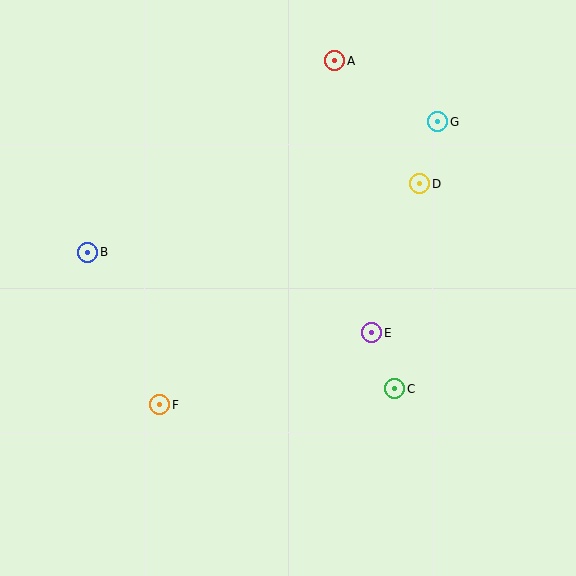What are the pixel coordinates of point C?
Point C is at (395, 389).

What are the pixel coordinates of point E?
Point E is at (372, 333).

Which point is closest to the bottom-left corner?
Point F is closest to the bottom-left corner.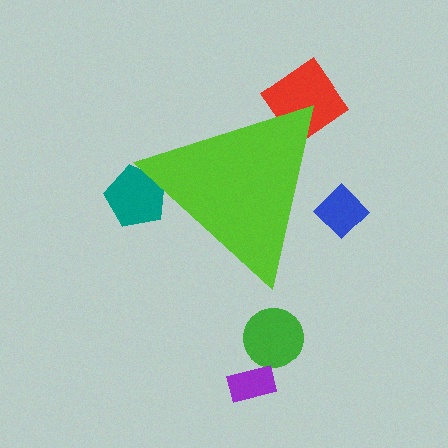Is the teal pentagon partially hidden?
Yes, the teal pentagon is partially hidden behind the lime triangle.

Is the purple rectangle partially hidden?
No, the purple rectangle is fully visible.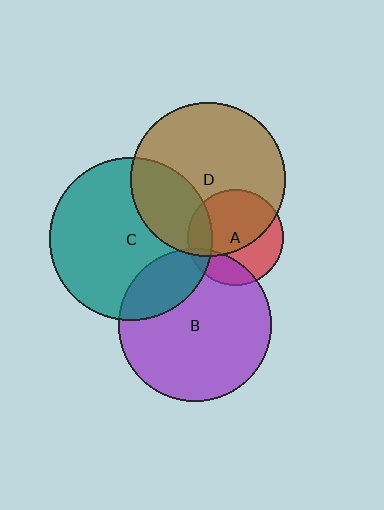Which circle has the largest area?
Circle C (teal).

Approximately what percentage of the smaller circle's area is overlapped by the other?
Approximately 5%.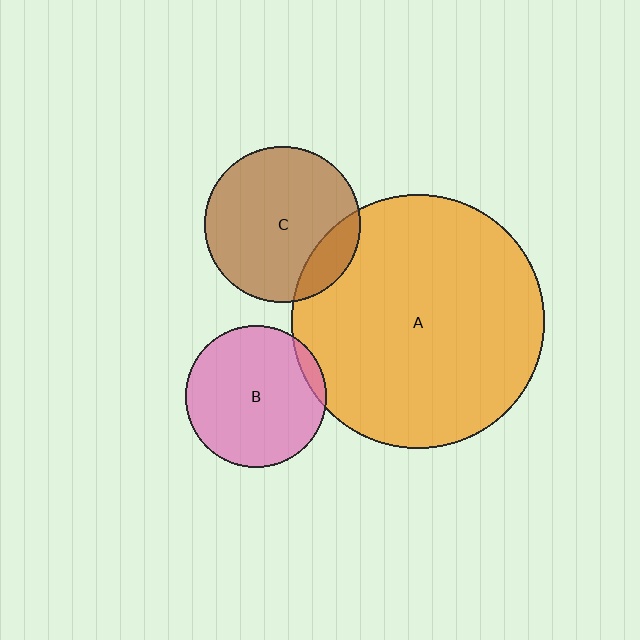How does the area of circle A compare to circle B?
Approximately 3.2 times.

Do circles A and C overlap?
Yes.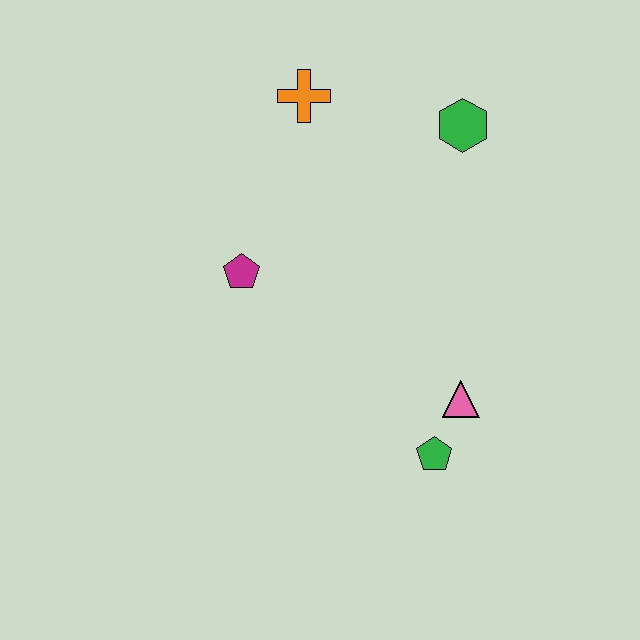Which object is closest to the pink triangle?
The green pentagon is closest to the pink triangle.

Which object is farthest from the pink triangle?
The orange cross is farthest from the pink triangle.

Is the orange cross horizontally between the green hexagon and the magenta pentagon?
Yes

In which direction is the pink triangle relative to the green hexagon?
The pink triangle is below the green hexagon.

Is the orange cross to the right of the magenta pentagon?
Yes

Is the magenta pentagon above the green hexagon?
No